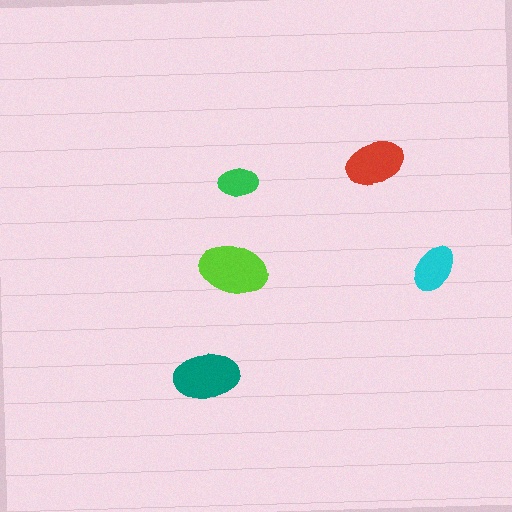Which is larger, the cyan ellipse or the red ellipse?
The red one.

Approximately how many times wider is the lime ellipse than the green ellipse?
About 1.5 times wider.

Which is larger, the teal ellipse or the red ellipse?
The teal one.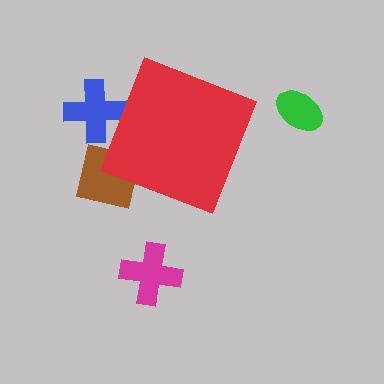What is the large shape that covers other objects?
A red diamond.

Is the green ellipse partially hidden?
No, the green ellipse is fully visible.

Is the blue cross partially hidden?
Yes, the blue cross is partially hidden behind the red diamond.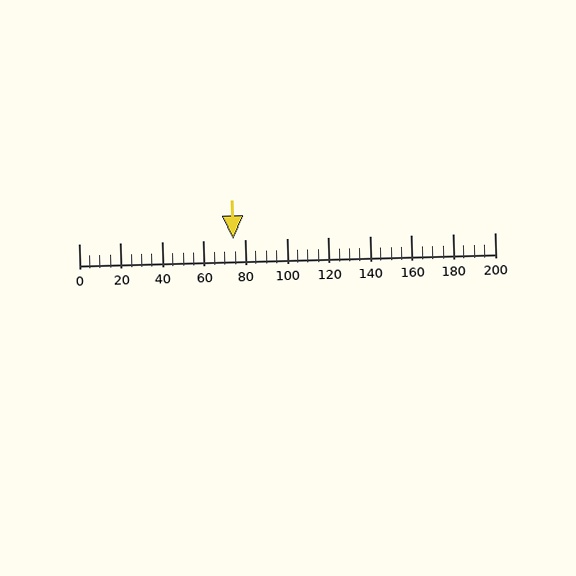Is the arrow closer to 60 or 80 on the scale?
The arrow is closer to 80.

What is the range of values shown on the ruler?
The ruler shows values from 0 to 200.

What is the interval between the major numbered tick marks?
The major tick marks are spaced 20 units apart.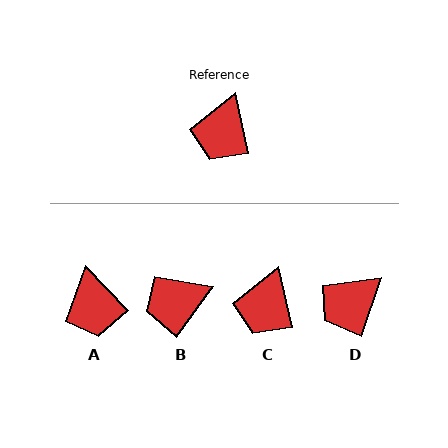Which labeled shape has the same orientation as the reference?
C.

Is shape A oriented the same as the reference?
No, it is off by about 32 degrees.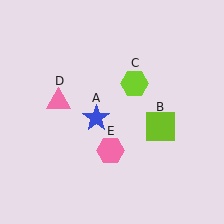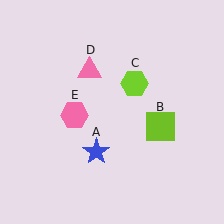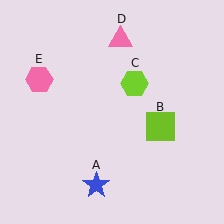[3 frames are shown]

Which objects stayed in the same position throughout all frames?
Lime square (object B) and lime hexagon (object C) remained stationary.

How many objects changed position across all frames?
3 objects changed position: blue star (object A), pink triangle (object D), pink hexagon (object E).